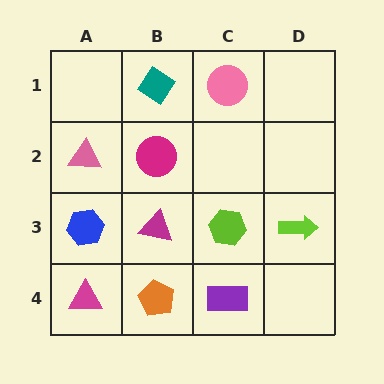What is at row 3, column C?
A lime hexagon.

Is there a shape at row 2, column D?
No, that cell is empty.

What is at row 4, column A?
A magenta triangle.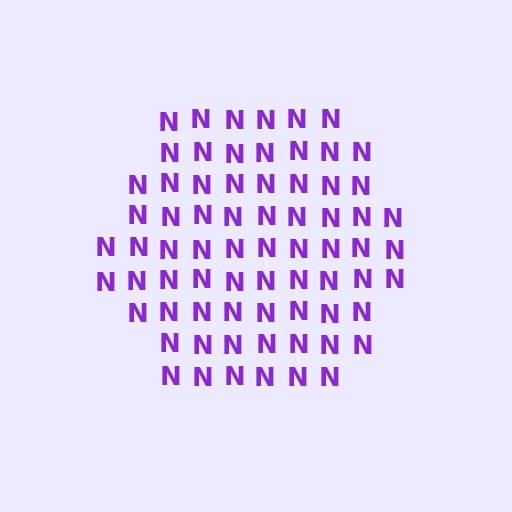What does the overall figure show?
The overall figure shows a hexagon.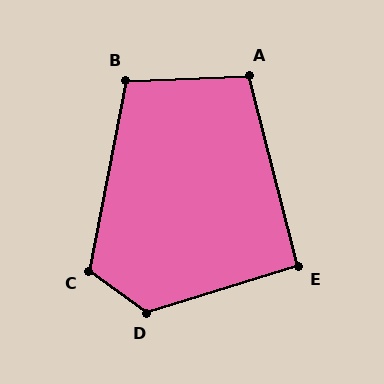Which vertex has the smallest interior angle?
E, at approximately 93 degrees.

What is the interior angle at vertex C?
Approximately 115 degrees (obtuse).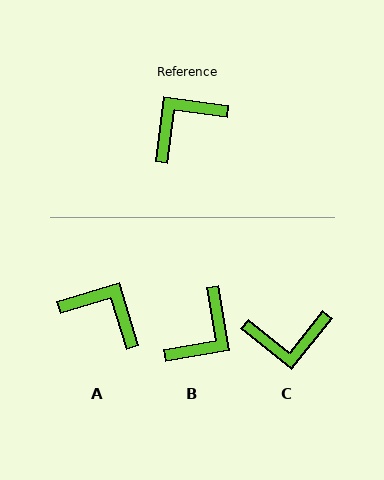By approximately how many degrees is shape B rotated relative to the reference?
Approximately 163 degrees clockwise.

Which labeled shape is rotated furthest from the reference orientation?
B, about 163 degrees away.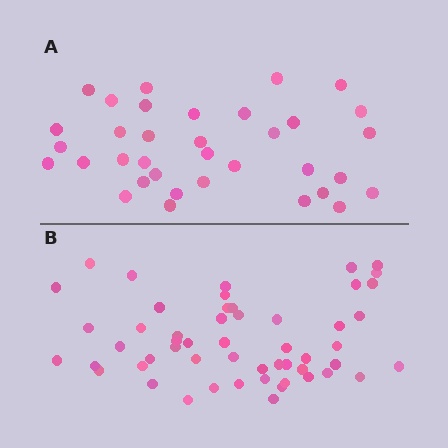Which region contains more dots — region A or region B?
Region B (the bottom region) has more dots.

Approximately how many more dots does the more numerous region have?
Region B has approximately 20 more dots than region A.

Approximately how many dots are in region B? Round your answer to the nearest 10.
About 50 dots. (The exact count is 53, which rounds to 50.)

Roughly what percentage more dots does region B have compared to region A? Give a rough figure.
About 50% more.